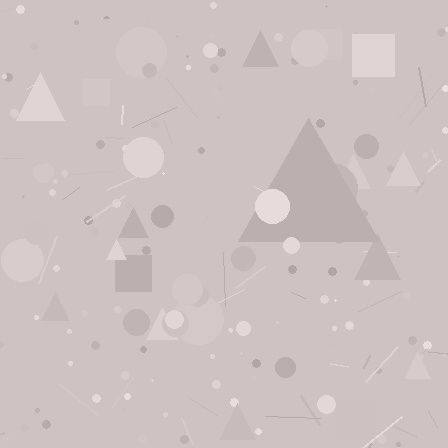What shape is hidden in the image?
A triangle is hidden in the image.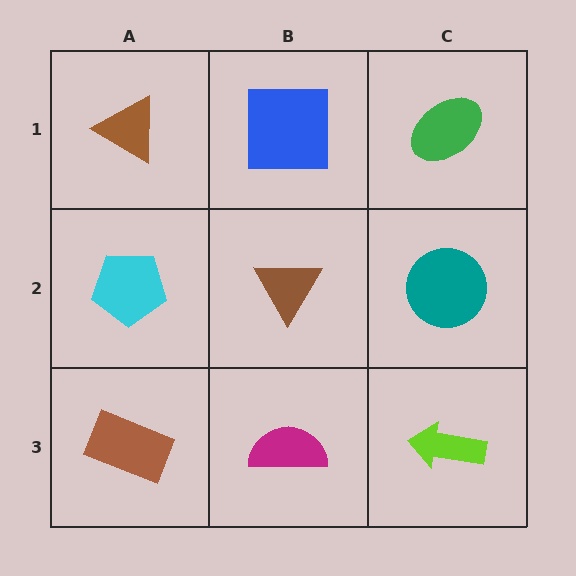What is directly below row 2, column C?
A lime arrow.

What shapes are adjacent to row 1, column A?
A cyan pentagon (row 2, column A), a blue square (row 1, column B).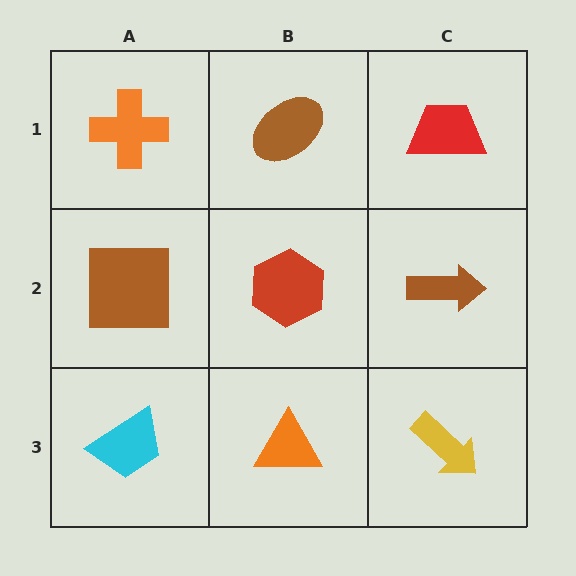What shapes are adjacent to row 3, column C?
A brown arrow (row 2, column C), an orange triangle (row 3, column B).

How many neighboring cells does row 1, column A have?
2.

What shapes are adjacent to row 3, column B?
A red hexagon (row 2, column B), a cyan trapezoid (row 3, column A), a yellow arrow (row 3, column C).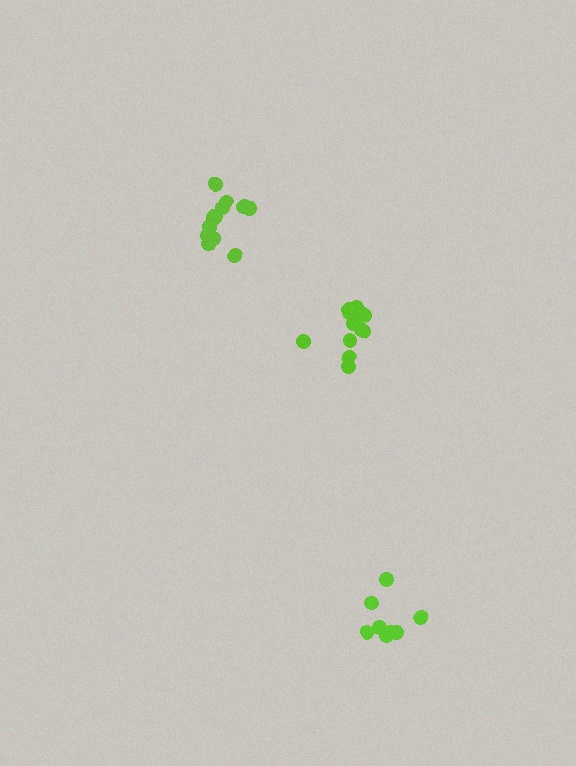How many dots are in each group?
Group 1: 12 dots, Group 2: 12 dots, Group 3: 8 dots (32 total).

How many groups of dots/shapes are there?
There are 3 groups.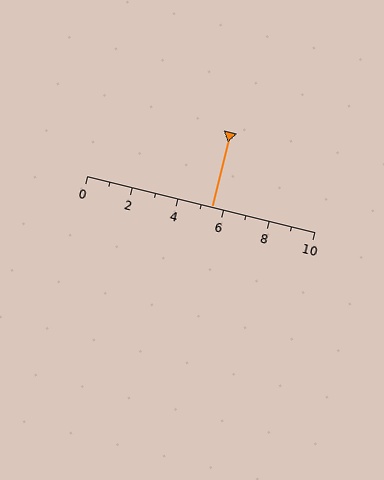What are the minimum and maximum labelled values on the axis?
The axis runs from 0 to 10.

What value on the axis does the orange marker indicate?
The marker indicates approximately 5.5.